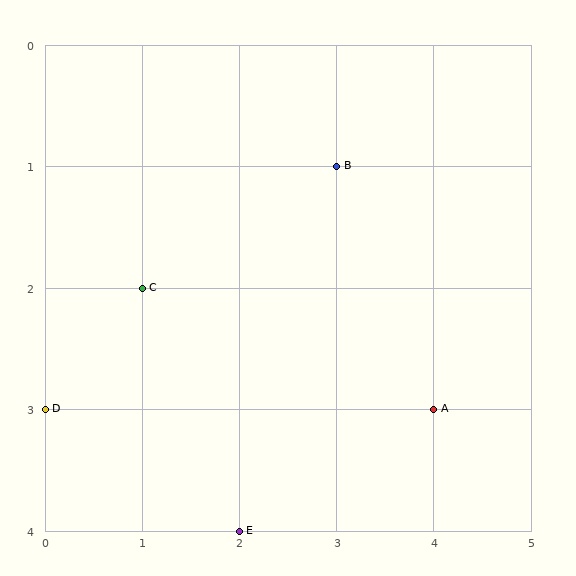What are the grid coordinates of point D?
Point D is at grid coordinates (0, 3).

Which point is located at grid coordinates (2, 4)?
Point E is at (2, 4).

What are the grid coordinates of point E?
Point E is at grid coordinates (2, 4).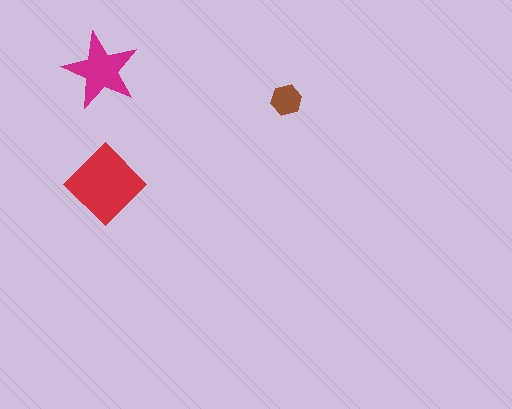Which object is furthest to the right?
The brown hexagon is rightmost.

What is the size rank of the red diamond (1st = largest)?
1st.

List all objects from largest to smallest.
The red diamond, the magenta star, the brown hexagon.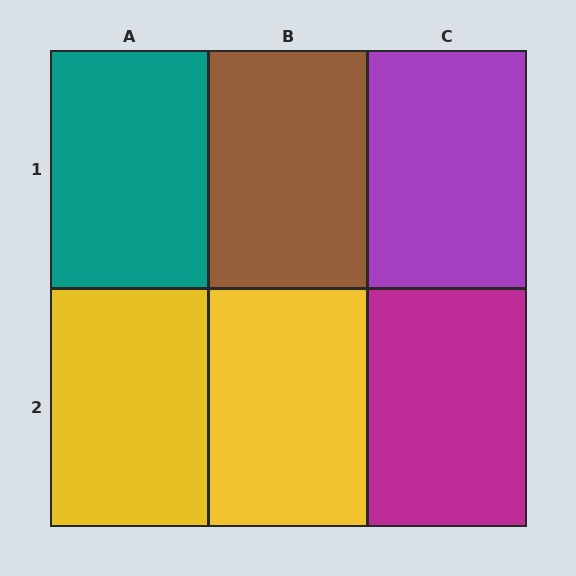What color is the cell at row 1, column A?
Teal.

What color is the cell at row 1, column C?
Purple.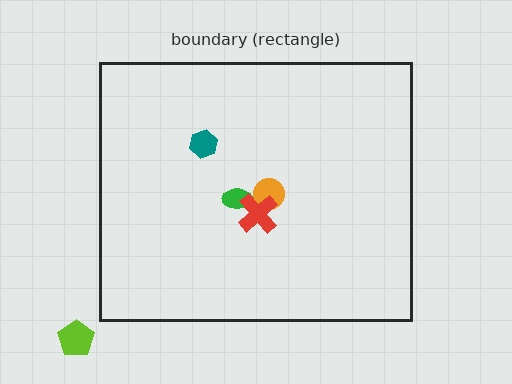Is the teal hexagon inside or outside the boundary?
Inside.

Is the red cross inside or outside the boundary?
Inside.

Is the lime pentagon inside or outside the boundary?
Outside.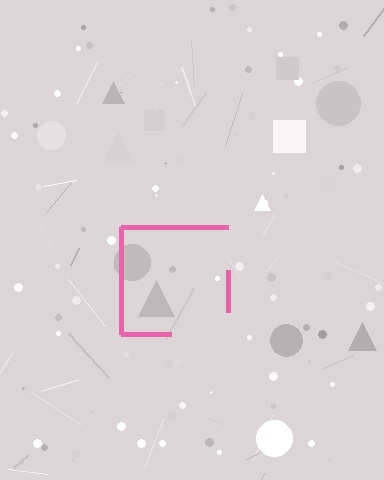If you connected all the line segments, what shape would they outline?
They would outline a square.